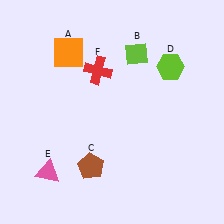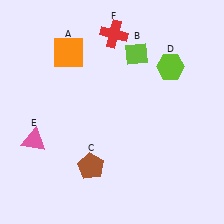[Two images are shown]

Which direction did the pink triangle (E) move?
The pink triangle (E) moved up.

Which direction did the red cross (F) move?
The red cross (F) moved up.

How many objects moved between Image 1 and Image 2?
2 objects moved between the two images.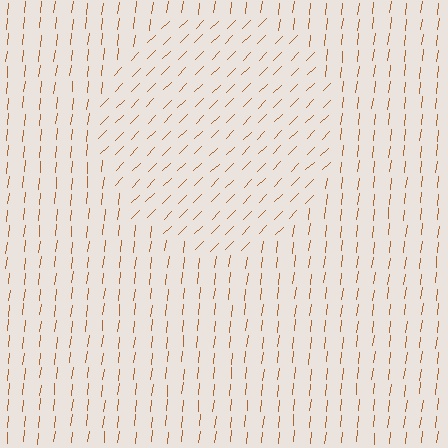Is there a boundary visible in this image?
Yes, there is a texture boundary formed by a change in line orientation.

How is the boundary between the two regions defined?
The boundary is defined purely by a change in line orientation (approximately 39 degrees difference). All lines are the same color and thickness.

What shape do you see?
I see a circle.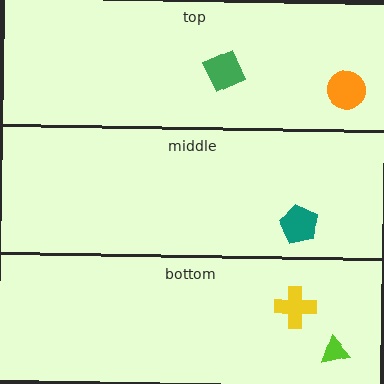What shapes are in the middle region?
The teal pentagon.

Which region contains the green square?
The top region.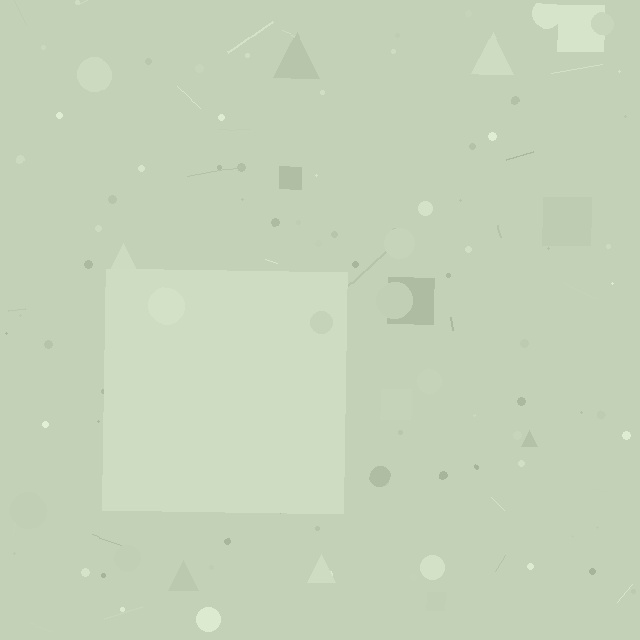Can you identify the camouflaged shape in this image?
The camouflaged shape is a square.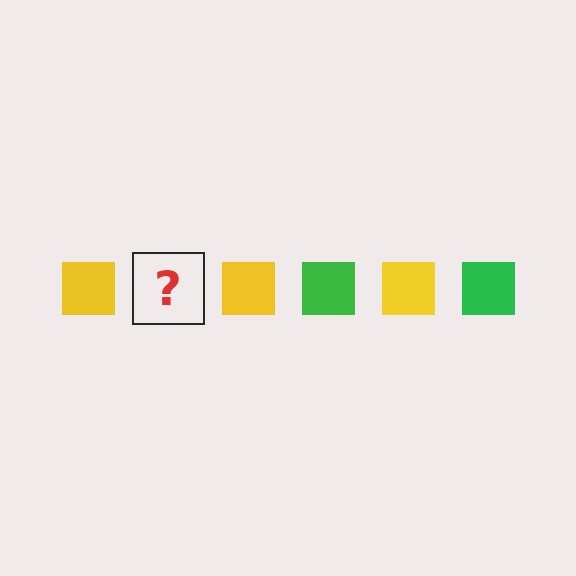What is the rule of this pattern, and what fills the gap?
The rule is that the pattern cycles through yellow, green squares. The gap should be filled with a green square.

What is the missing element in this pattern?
The missing element is a green square.